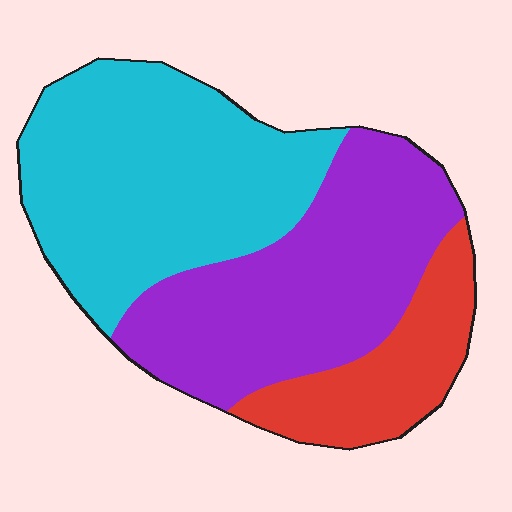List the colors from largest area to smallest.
From largest to smallest: cyan, purple, red.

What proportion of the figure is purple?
Purple takes up about two fifths (2/5) of the figure.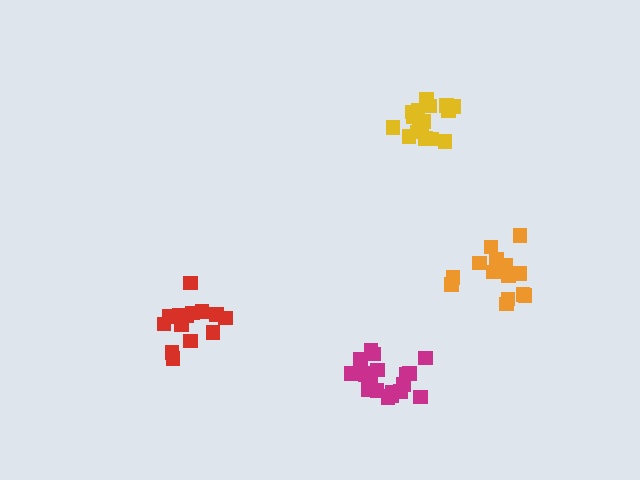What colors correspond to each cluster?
The clusters are colored: orange, magenta, red, yellow.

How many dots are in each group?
Group 1: 15 dots, Group 2: 20 dots, Group 3: 16 dots, Group 4: 17 dots (68 total).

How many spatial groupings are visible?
There are 4 spatial groupings.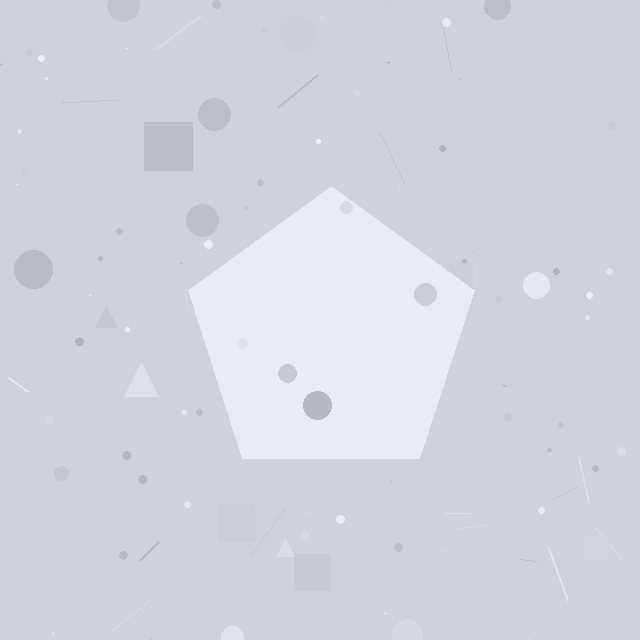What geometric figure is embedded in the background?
A pentagon is embedded in the background.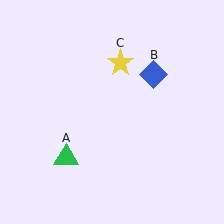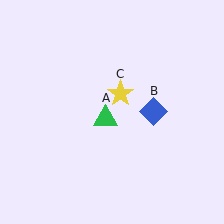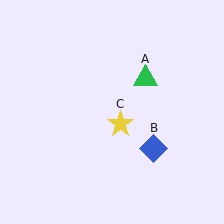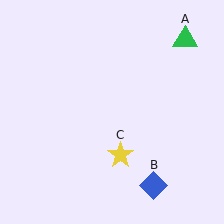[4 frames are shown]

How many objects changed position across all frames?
3 objects changed position: green triangle (object A), blue diamond (object B), yellow star (object C).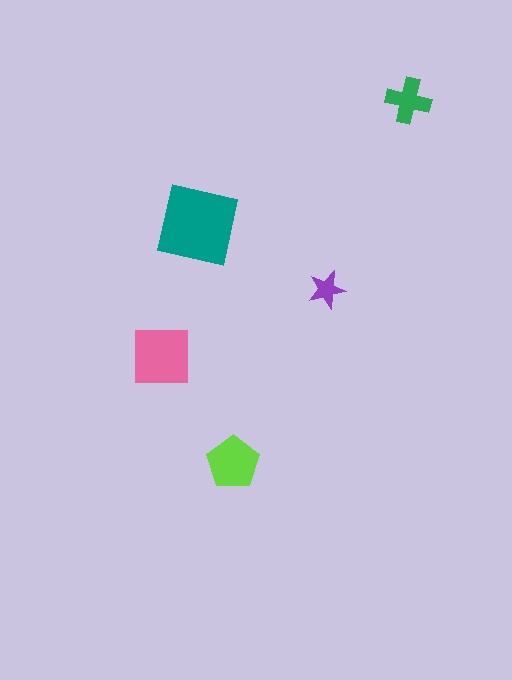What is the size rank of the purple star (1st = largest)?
5th.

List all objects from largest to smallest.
The teal square, the pink square, the lime pentagon, the green cross, the purple star.